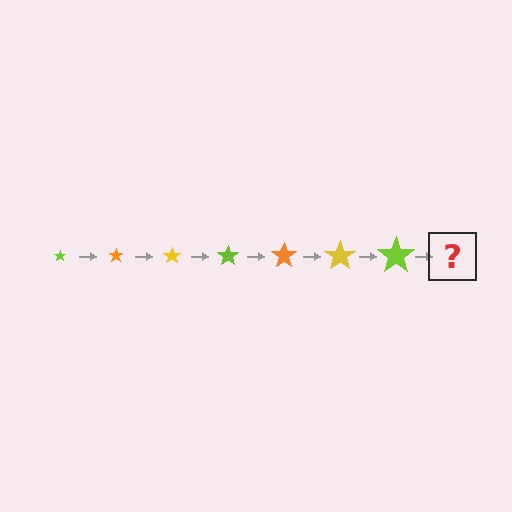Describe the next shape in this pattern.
It should be an orange star, larger than the previous one.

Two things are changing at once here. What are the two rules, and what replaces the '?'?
The two rules are that the star grows larger each step and the color cycles through lime, orange, and yellow. The '?' should be an orange star, larger than the previous one.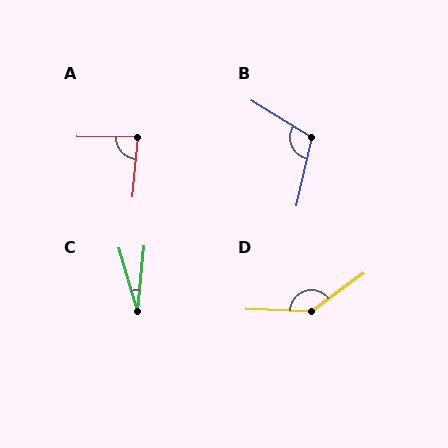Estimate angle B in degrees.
Approximately 109 degrees.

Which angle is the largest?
D, at approximately 141 degrees.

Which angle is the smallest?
C, at approximately 22 degrees.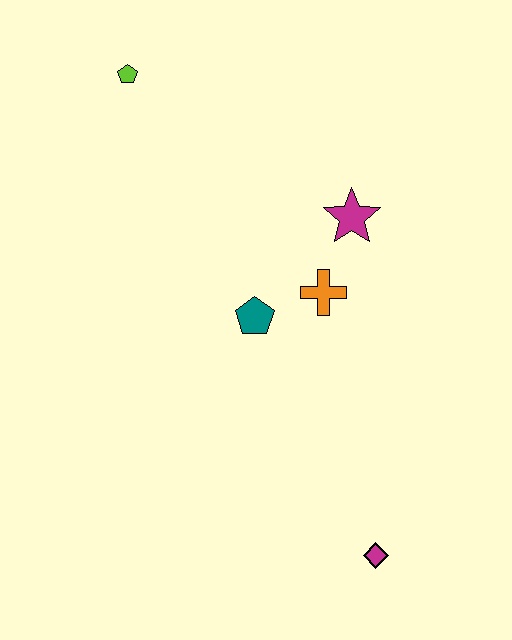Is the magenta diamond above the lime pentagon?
No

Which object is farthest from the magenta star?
The magenta diamond is farthest from the magenta star.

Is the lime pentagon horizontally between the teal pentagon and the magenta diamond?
No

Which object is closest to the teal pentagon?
The orange cross is closest to the teal pentagon.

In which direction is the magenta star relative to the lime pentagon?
The magenta star is to the right of the lime pentagon.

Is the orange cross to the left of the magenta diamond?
Yes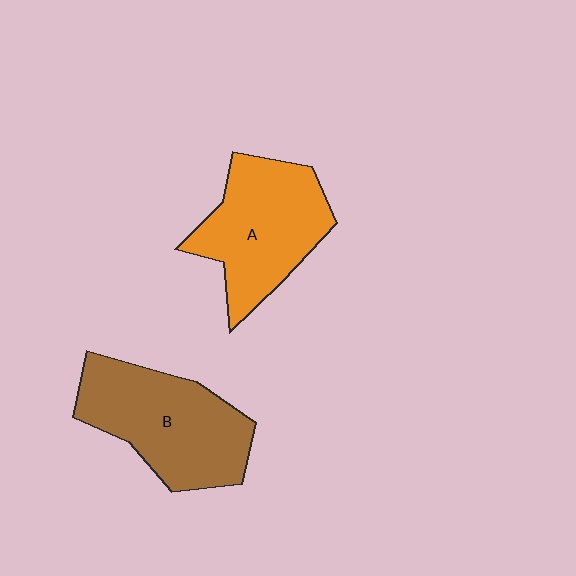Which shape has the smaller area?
Shape A (orange).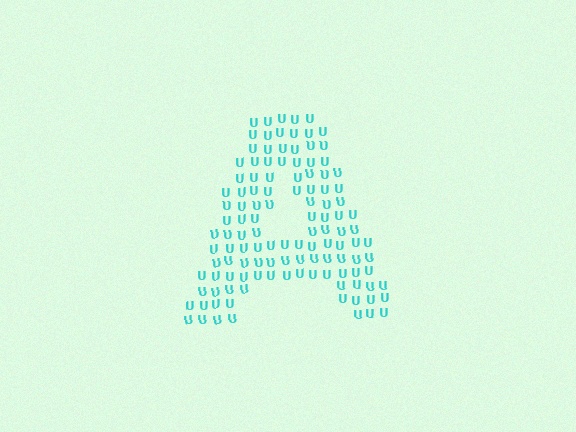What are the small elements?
The small elements are letter U's.